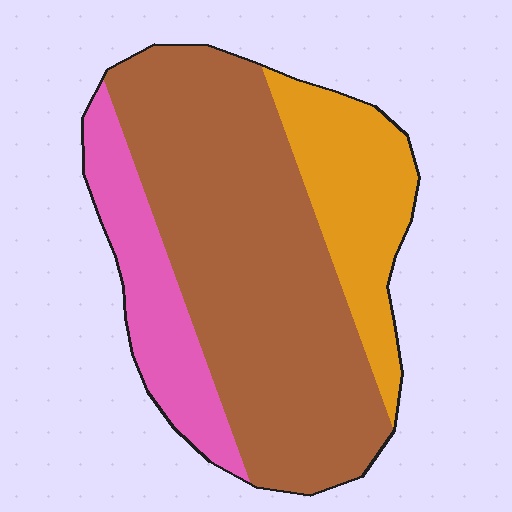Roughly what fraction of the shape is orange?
Orange takes up about one fifth (1/5) of the shape.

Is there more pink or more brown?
Brown.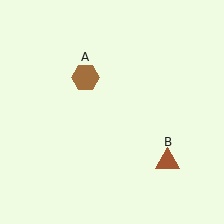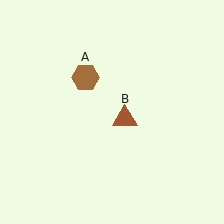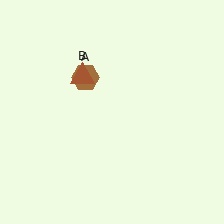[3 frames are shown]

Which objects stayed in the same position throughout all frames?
Brown hexagon (object A) remained stationary.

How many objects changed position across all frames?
1 object changed position: brown triangle (object B).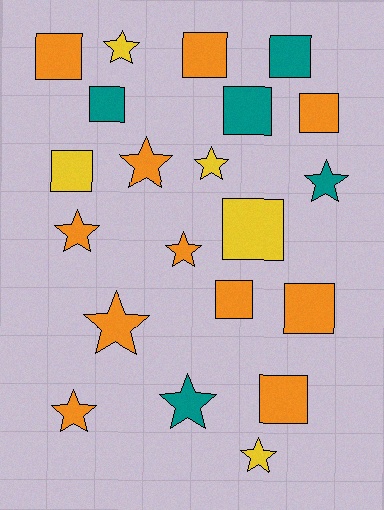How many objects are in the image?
There are 21 objects.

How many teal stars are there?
There are 2 teal stars.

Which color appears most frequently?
Orange, with 11 objects.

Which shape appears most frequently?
Square, with 11 objects.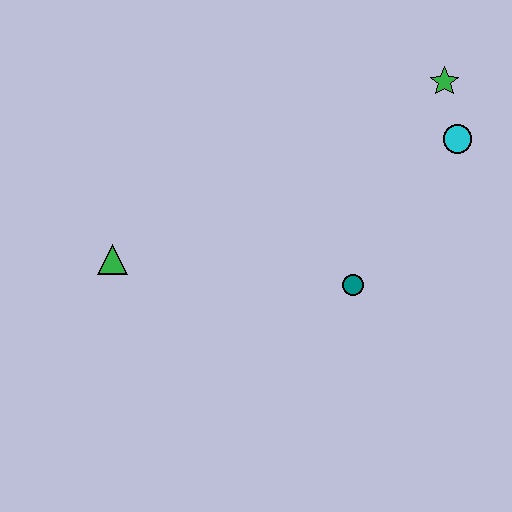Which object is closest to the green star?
The cyan circle is closest to the green star.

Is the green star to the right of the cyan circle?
No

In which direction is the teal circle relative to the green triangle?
The teal circle is to the right of the green triangle.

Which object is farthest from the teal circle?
The green triangle is farthest from the teal circle.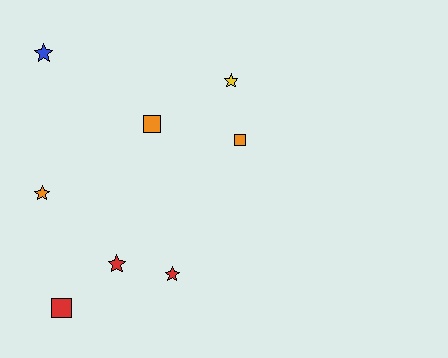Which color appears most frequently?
Orange, with 3 objects.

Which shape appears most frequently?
Star, with 5 objects.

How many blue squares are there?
There are no blue squares.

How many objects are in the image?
There are 8 objects.